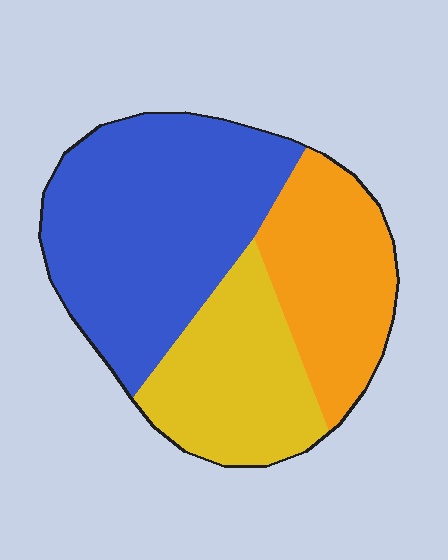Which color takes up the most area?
Blue, at roughly 50%.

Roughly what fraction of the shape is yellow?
Yellow takes up about one quarter (1/4) of the shape.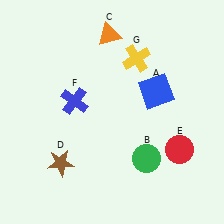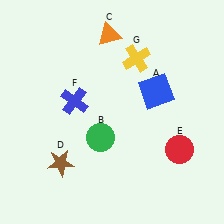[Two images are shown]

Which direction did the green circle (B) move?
The green circle (B) moved left.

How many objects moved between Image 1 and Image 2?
1 object moved between the two images.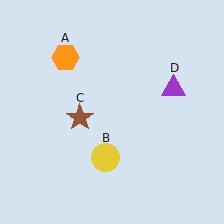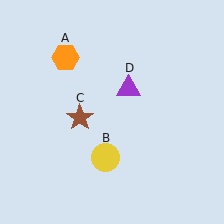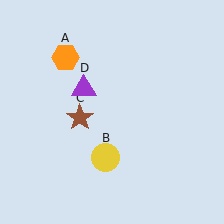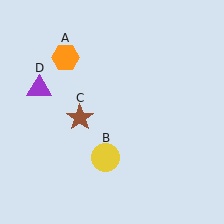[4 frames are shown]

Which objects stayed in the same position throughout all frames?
Orange hexagon (object A) and yellow circle (object B) and brown star (object C) remained stationary.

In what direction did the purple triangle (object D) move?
The purple triangle (object D) moved left.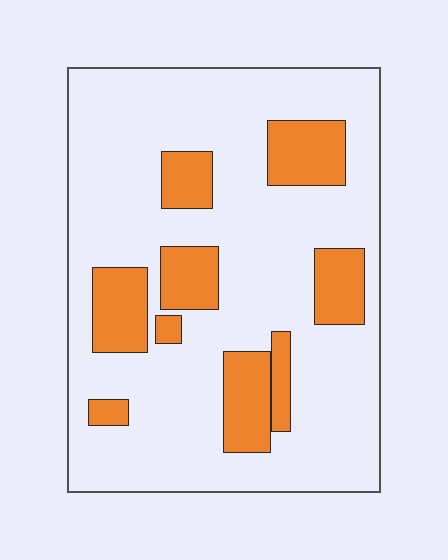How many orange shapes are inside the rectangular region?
9.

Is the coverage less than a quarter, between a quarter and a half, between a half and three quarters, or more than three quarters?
Less than a quarter.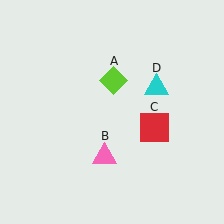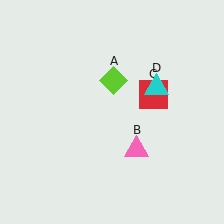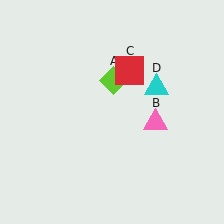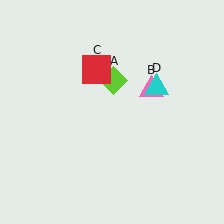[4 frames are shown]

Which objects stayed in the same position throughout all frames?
Lime diamond (object A) and cyan triangle (object D) remained stationary.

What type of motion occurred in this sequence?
The pink triangle (object B), red square (object C) rotated counterclockwise around the center of the scene.